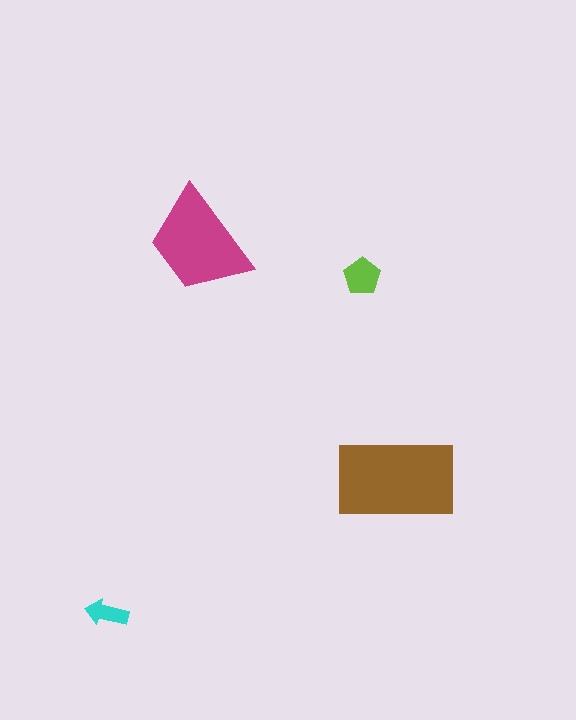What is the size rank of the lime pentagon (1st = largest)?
3rd.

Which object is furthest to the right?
The brown rectangle is rightmost.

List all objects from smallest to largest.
The cyan arrow, the lime pentagon, the magenta trapezoid, the brown rectangle.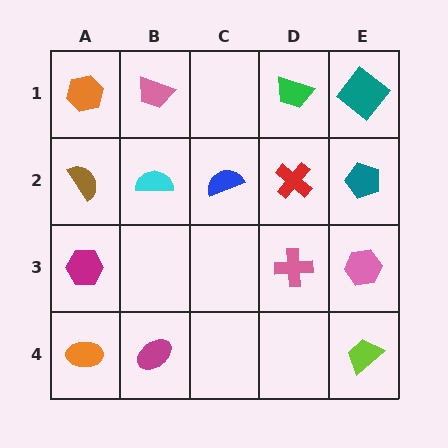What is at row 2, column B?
A cyan semicircle.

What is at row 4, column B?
A magenta ellipse.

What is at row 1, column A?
An orange hexagon.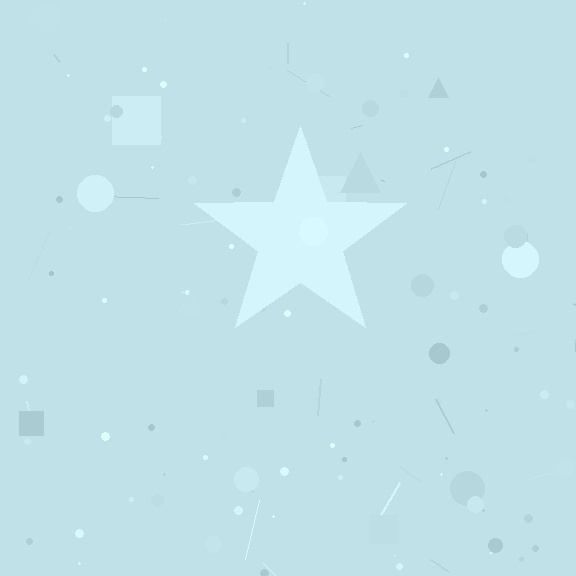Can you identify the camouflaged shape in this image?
The camouflaged shape is a star.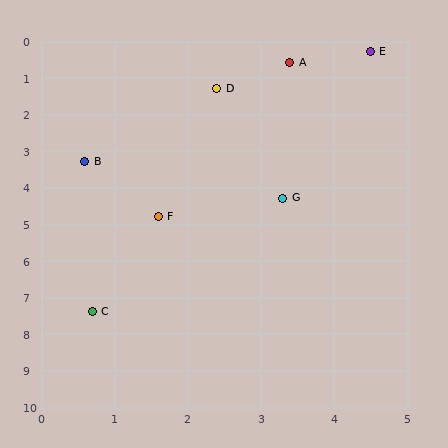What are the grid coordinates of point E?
Point E is at approximately (4.5, 0.3).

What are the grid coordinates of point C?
Point C is at approximately (0.7, 7.4).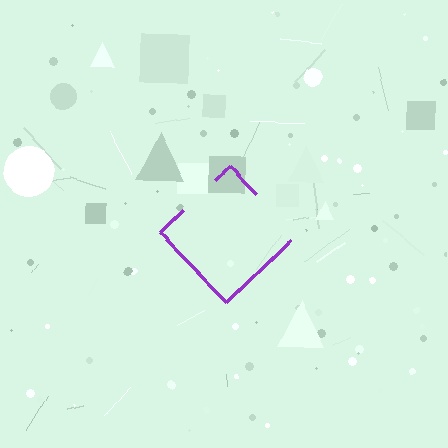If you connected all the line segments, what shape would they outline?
They would outline a diamond.